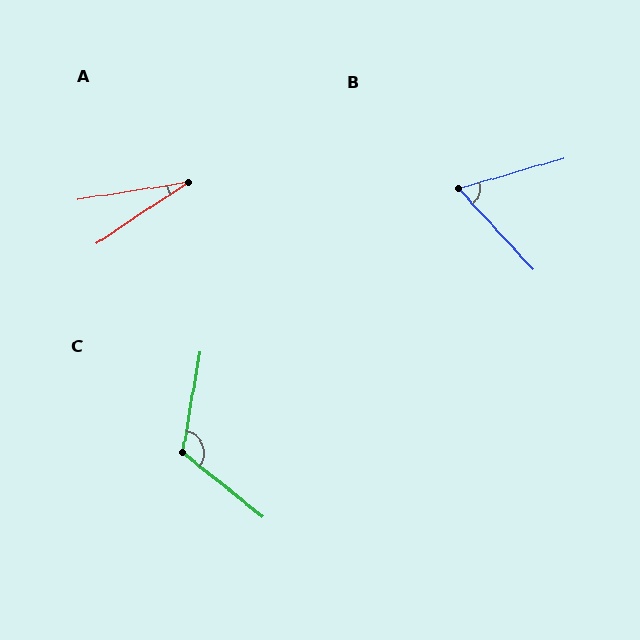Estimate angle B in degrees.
Approximately 63 degrees.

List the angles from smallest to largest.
A (25°), B (63°), C (119°).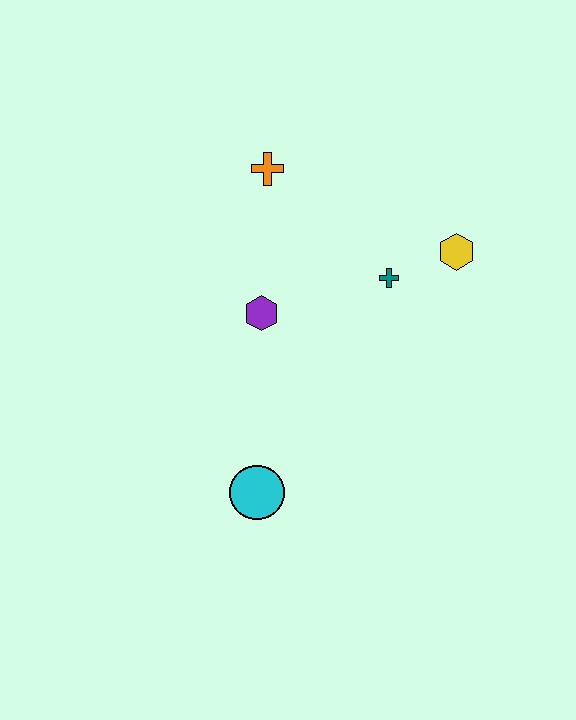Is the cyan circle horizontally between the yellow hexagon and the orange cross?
No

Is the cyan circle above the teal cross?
No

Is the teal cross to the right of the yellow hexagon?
No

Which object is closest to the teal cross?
The yellow hexagon is closest to the teal cross.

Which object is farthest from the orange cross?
The cyan circle is farthest from the orange cross.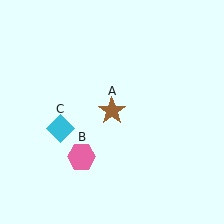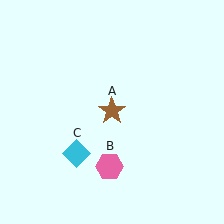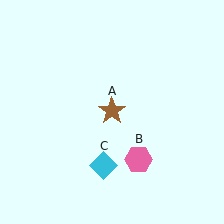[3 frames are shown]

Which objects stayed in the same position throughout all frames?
Brown star (object A) remained stationary.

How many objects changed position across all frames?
2 objects changed position: pink hexagon (object B), cyan diamond (object C).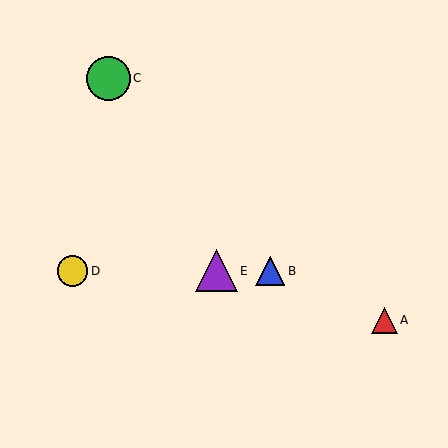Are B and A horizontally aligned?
No, B is at y≈271 and A is at y≈320.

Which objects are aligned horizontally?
Objects B, D, E are aligned horizontally.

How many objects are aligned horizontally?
3 objects (B, D, E) are aligned horizontally.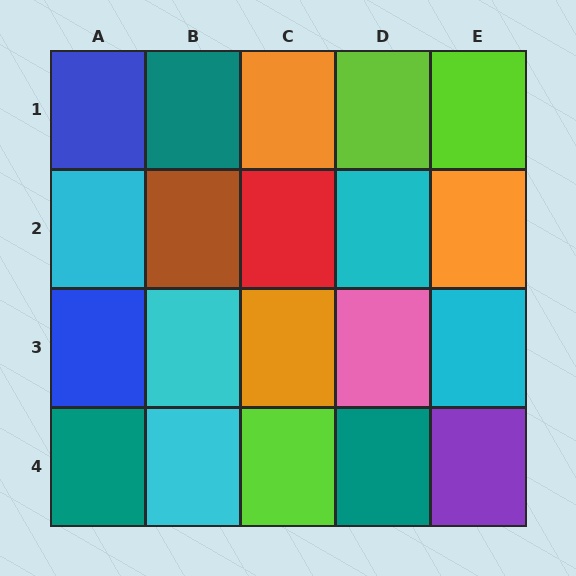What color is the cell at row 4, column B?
Cyan.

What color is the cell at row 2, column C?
Red.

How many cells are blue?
2 cells are blue.